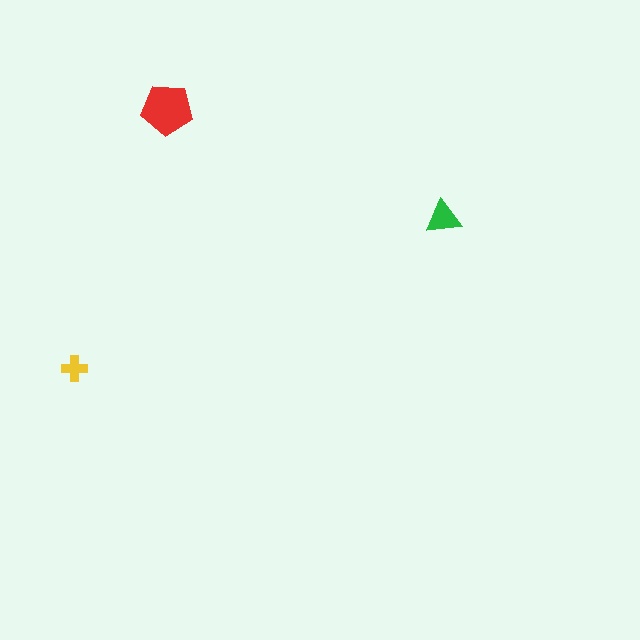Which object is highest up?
The red pentagon is topmost.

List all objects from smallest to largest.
The yellow cross, the green triangle, the red pentagon.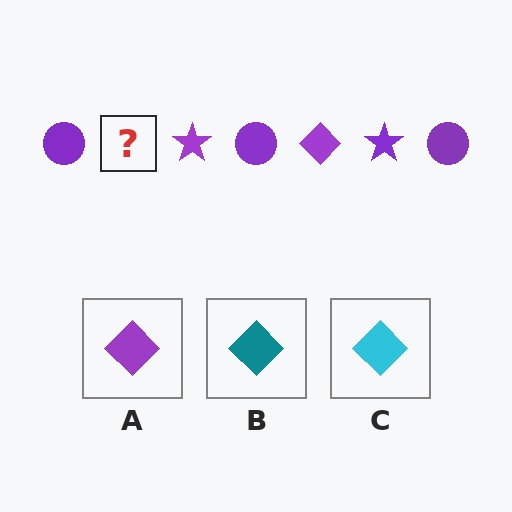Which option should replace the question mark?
Option A.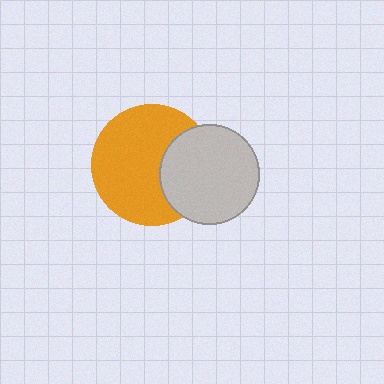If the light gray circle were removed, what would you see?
You would see the complete orange circle.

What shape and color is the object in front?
The object in front is a light gray circle.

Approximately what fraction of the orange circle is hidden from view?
Roughly 30% of the orange circle is hidden behind the light gray circle.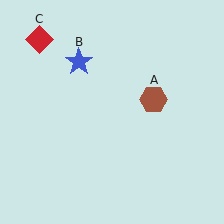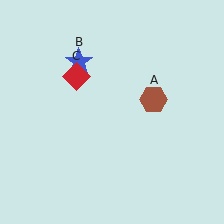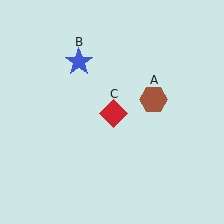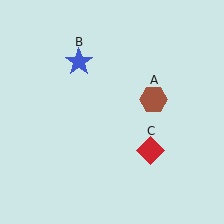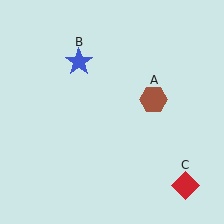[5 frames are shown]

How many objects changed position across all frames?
1 object changed position: red diamond (object C).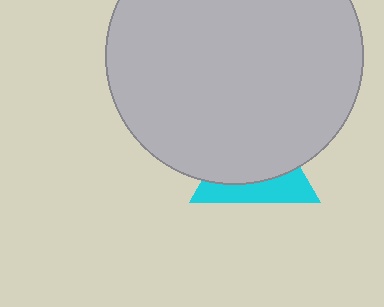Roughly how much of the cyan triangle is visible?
A small part of it is visible (roughly 36%).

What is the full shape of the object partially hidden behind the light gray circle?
The partially hidden object is a cyan triangle.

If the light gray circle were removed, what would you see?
You would see the complete cyan triangle.